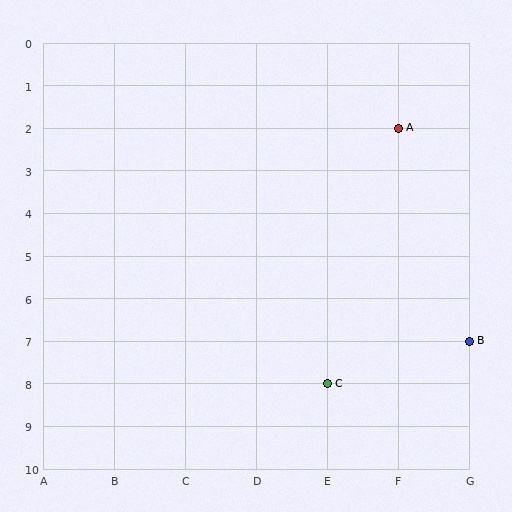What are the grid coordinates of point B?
Point B is at grid coordinates (G, 7).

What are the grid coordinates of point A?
Point A is at grid coordinates (F, 2).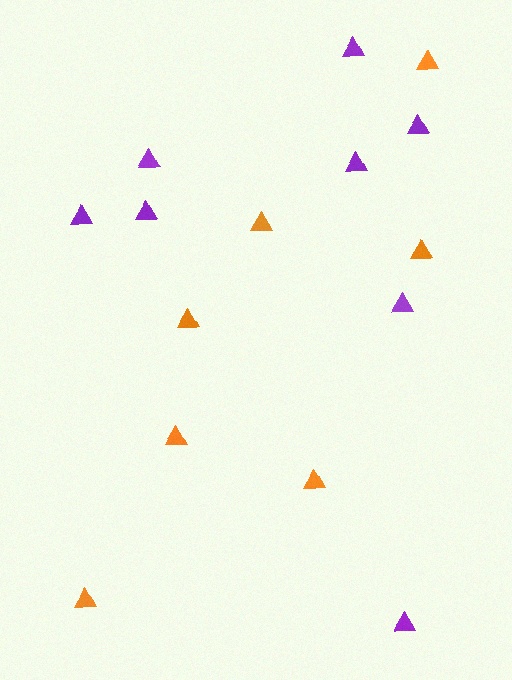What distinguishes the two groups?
There are 2 groups: one group of purple triangles (8) and one group of orange triangles (7).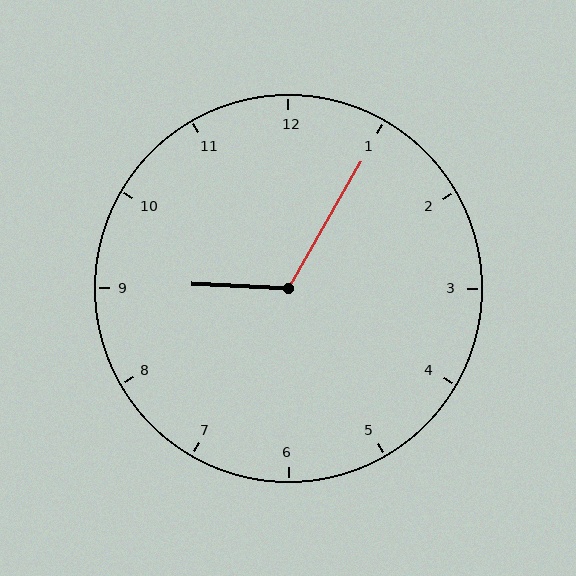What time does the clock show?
9:05.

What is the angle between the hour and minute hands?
Approximately 118 degrees.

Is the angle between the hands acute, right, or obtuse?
It is obtuse.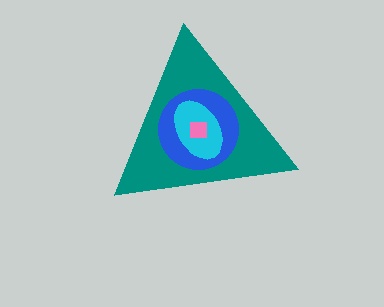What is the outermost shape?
The teal triangle.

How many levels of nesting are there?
4.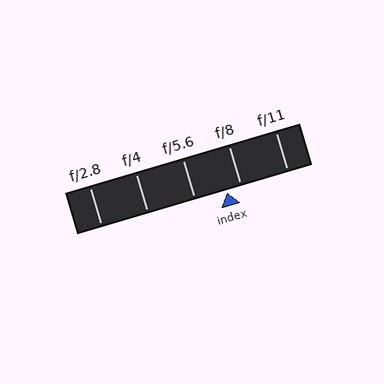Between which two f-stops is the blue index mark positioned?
The index mark is between f/5.6 and f/8.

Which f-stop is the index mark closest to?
The index mark is closest to f/8.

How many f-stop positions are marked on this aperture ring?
There are 5 f-stop positions marked.